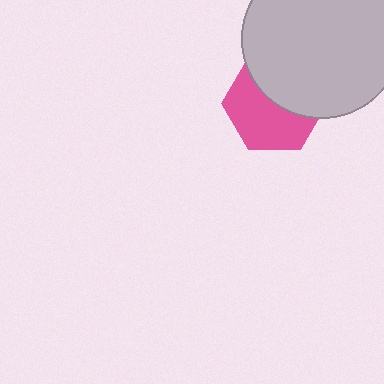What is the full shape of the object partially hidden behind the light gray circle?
The partially hidden object is a pink hexagon.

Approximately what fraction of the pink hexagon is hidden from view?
Roughly 45% of the pink hexagon is hidden behind the light gray circle.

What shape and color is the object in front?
The object in front is a light gray circle.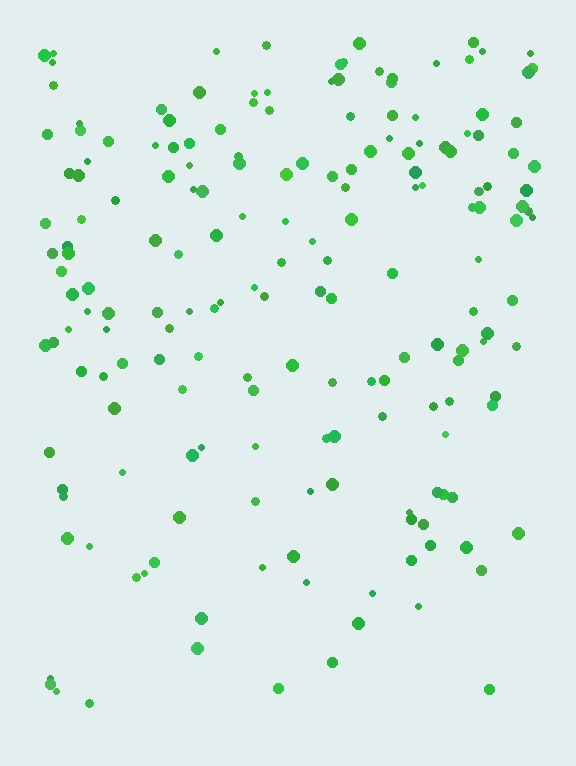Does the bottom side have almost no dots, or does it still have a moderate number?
Still a moderate number, just noticeably fewer than the top.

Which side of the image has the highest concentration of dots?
The top.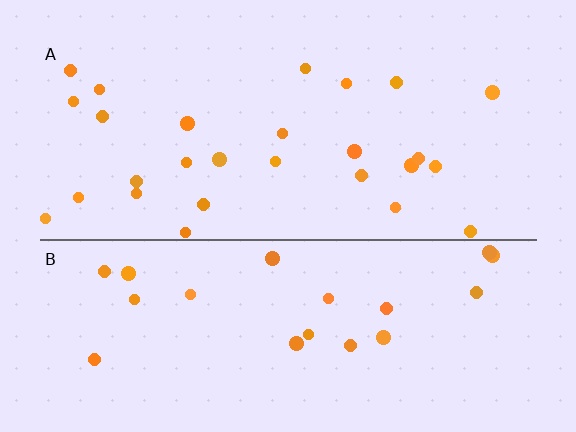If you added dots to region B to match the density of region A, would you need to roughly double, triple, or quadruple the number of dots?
Approximately double.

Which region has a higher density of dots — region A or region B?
A (the top).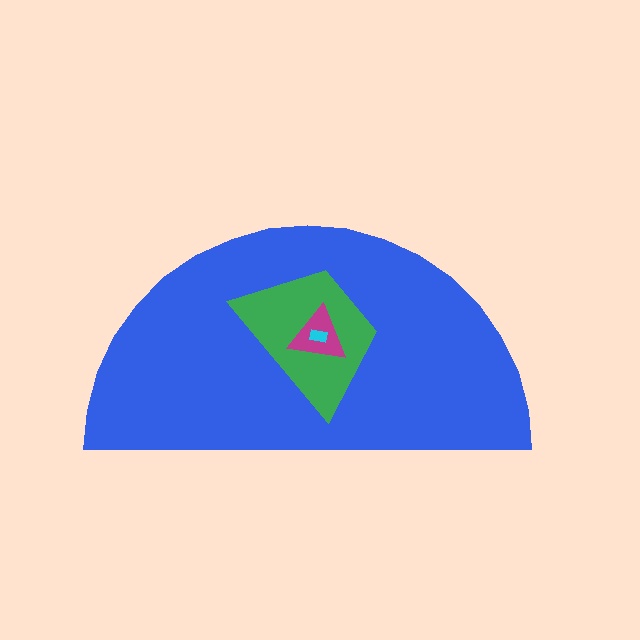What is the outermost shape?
The blue semicircle.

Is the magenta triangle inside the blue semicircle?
Yes.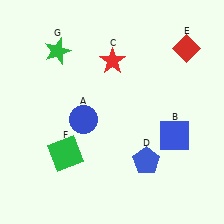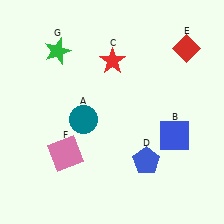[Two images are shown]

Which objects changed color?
A changed from blue to teal. F changed from green to pink.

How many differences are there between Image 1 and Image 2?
There are 2 differences between the two images.